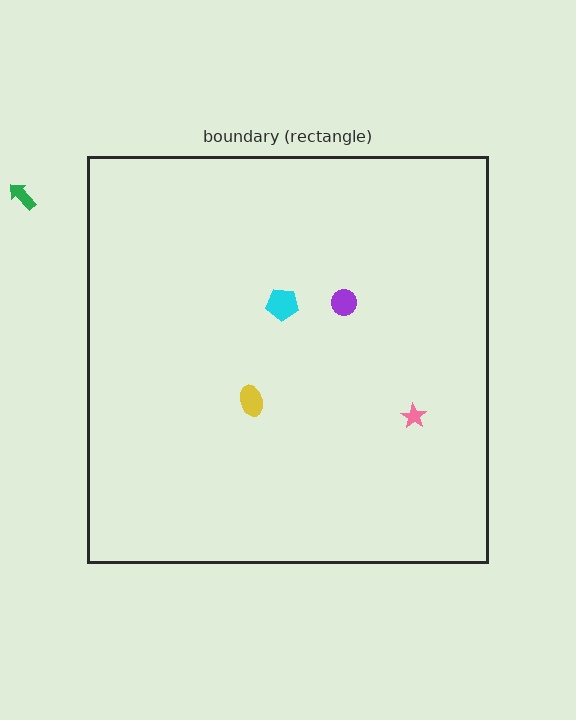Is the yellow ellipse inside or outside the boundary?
Inside.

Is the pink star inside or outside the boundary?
Inside.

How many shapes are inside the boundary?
4 inside, 1 outside.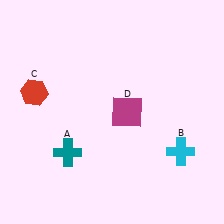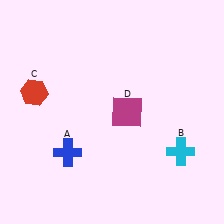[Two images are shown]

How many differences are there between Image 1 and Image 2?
There is 1 difference between the two images.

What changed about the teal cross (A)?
In Image 1, A is teal. In Image 2, it changed to blue.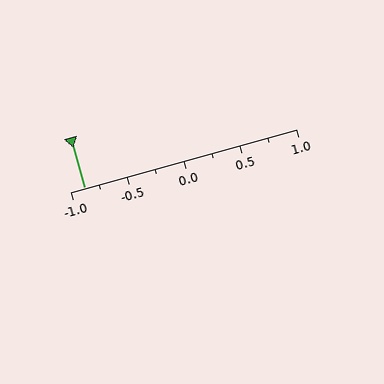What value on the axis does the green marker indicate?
The marker indicates approximately -0.88.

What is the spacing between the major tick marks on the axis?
The major ticks are spaced 0.5 apart.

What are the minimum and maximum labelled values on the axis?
The axis runs from -1.0 to 1.0.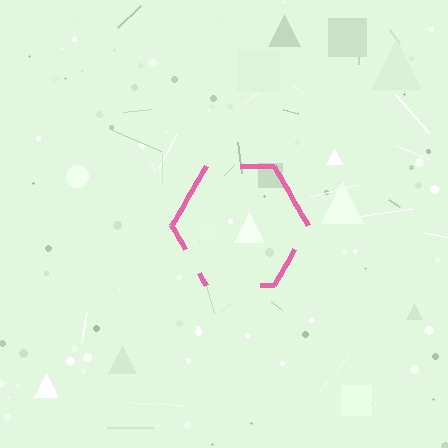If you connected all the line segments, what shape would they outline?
They would outline a hexagon.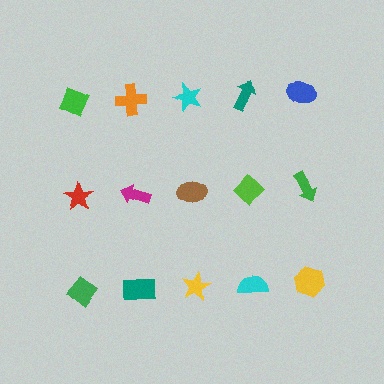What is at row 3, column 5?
A yellow hexagon.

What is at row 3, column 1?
A green diamond.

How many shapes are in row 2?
5 shapes.